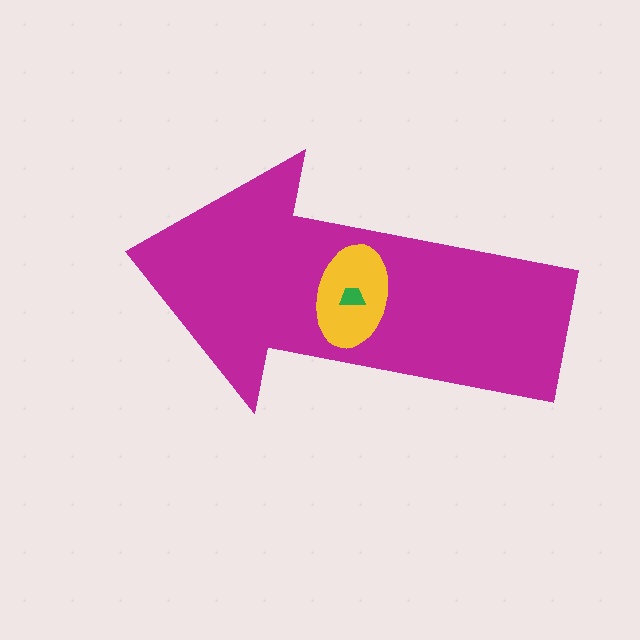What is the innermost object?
The green trapezoid.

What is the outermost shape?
The magenta arrow.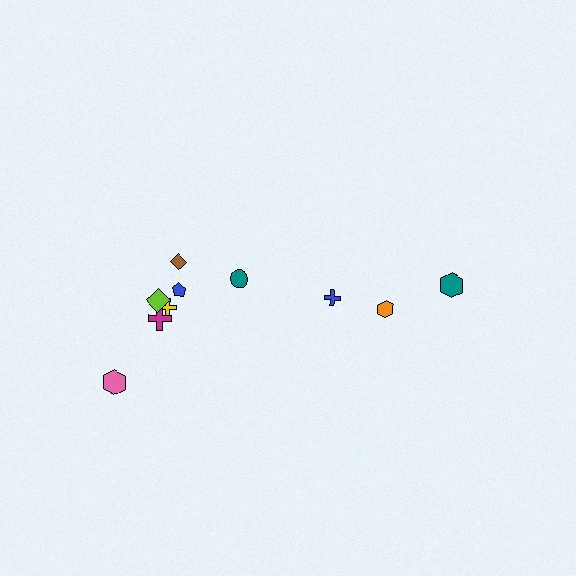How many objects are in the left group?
There are 7 objects.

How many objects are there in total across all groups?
There are 10 objects.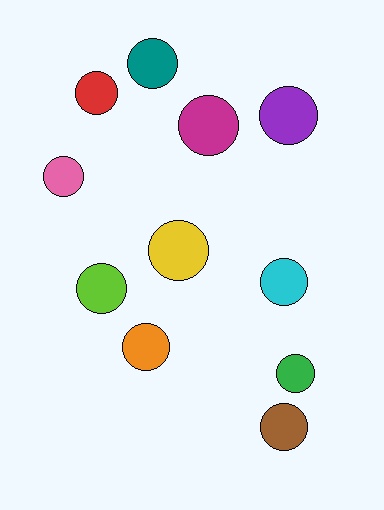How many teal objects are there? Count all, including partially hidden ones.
There is 1 teal object.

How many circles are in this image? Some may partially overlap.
There are 11 circles.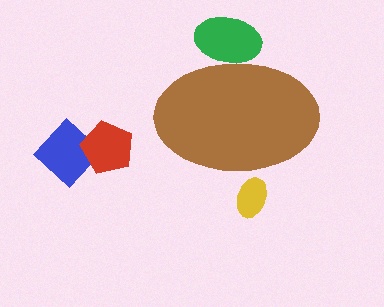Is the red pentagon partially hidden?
No, the red pentagon is fully visible.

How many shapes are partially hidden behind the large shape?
2 shapes are partially hidden.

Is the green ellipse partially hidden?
Yes, the green ellipse is partially hidden behind the brown ellipse.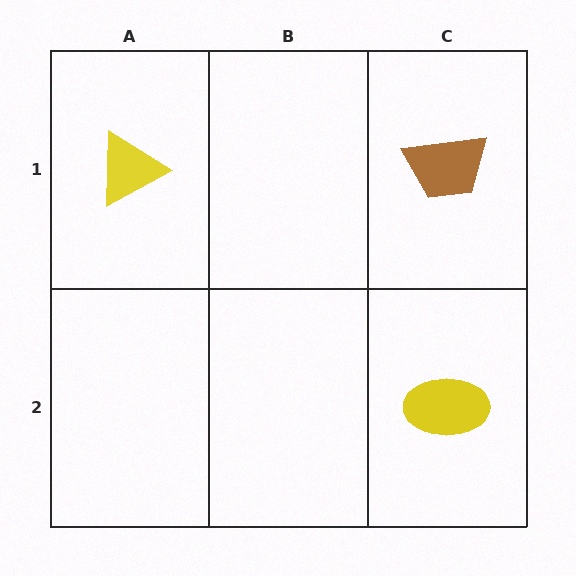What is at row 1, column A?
A yellow triangle.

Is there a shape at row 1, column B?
No, that cell is empty.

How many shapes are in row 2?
1 shape.